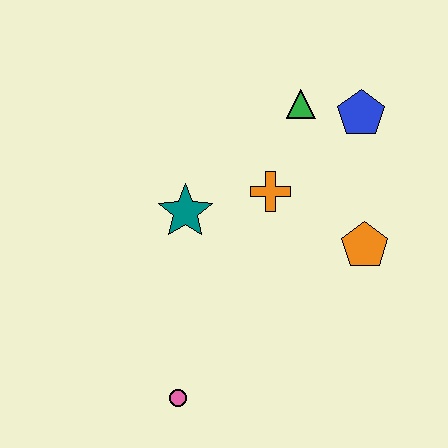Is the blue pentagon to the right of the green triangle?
Yes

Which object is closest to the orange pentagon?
The orange cross is closest to the orange pentagon.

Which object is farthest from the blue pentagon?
The pink circle is farthest from the blue pentagon.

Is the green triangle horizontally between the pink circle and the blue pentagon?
Yes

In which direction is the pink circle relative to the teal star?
The pink circle is below the teal star.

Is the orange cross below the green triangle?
Yes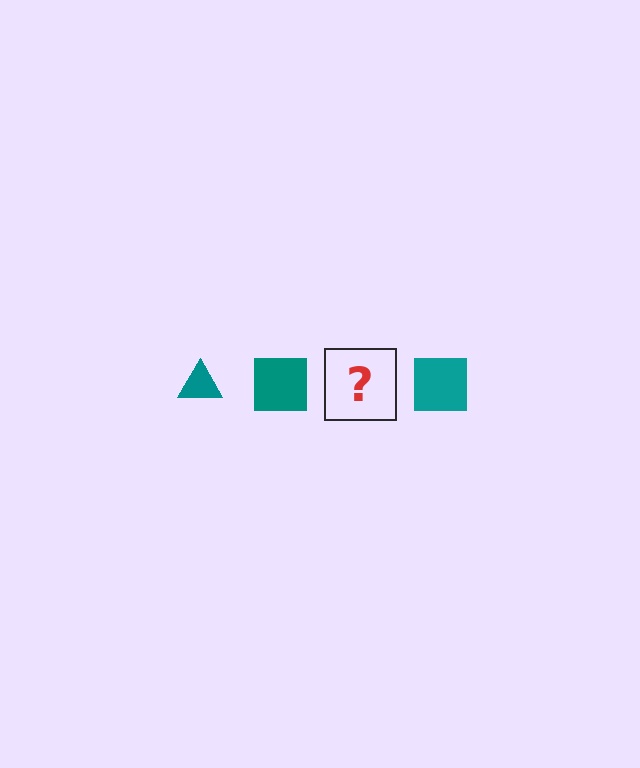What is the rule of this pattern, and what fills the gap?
The rule is that the pattern cycles through triangle, square shapes in teal. The gap should be filled with a teal triangle.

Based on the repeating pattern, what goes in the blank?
The blank should be a teal triangle.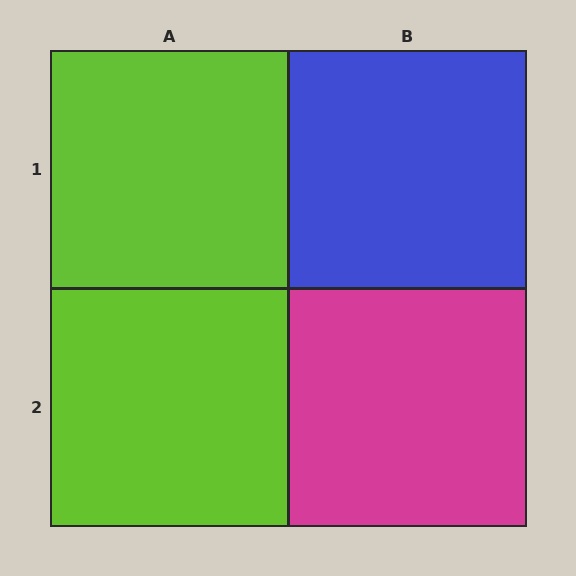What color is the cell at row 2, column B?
Magenta.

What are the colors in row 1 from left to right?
Lime, blue.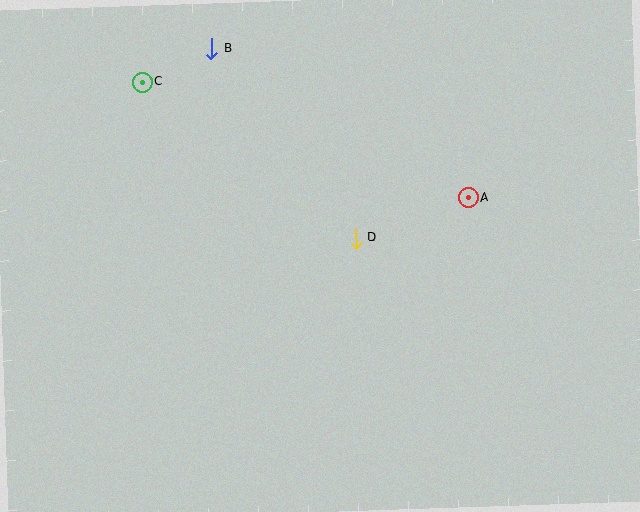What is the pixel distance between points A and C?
The distance between A and C is 346 pixels.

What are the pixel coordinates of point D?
Point D is at (356, 238).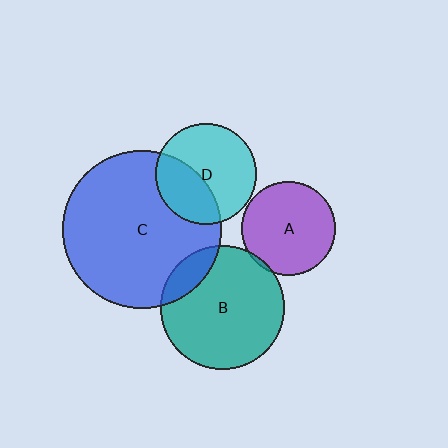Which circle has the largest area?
Circle C (blue).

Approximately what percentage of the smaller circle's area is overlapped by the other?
Approximately 5%.